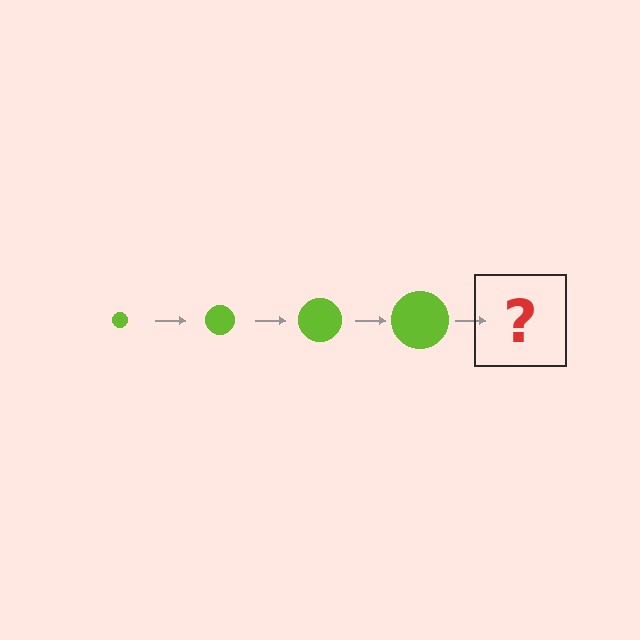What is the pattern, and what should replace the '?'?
The pattern is that the circle gets progressively larger each step. The '?' should be a lime circle, larger than the previous one.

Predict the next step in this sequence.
The next step is a lime circle, larger than the previous one.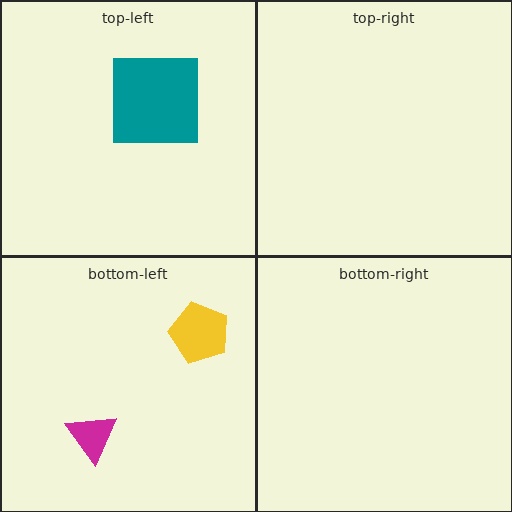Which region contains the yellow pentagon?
The bottom-left region.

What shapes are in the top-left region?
The teal square.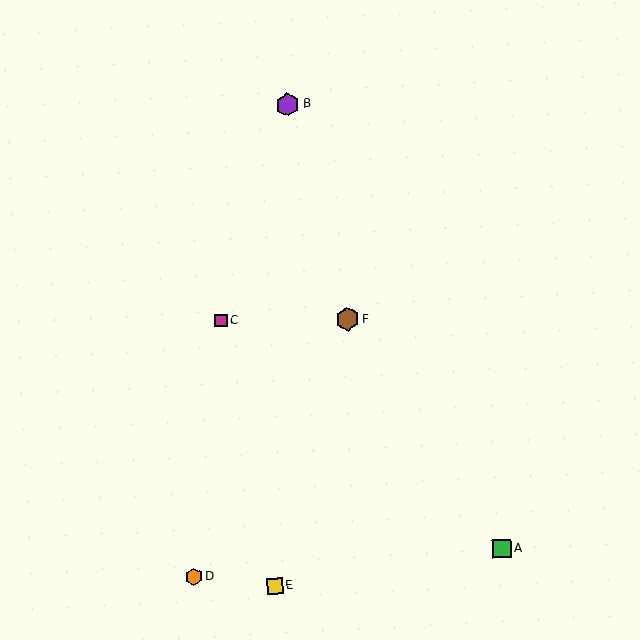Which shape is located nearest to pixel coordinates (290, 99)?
The purple hexagon (labeled B) at (288, 105) is nearest to that location.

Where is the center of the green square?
The center of the green square is at (502, 549).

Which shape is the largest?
The brown hexagon (labeled F) is the largest.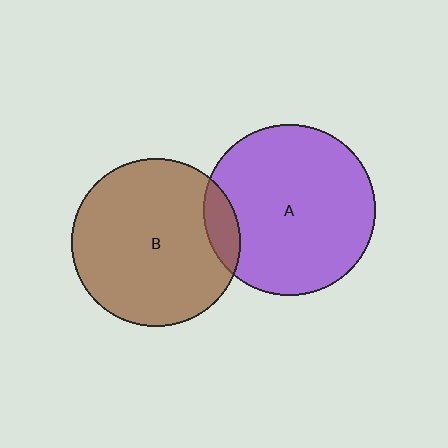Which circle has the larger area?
Circle A (purple).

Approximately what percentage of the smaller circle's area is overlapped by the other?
Approximately 10%.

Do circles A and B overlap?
Yes.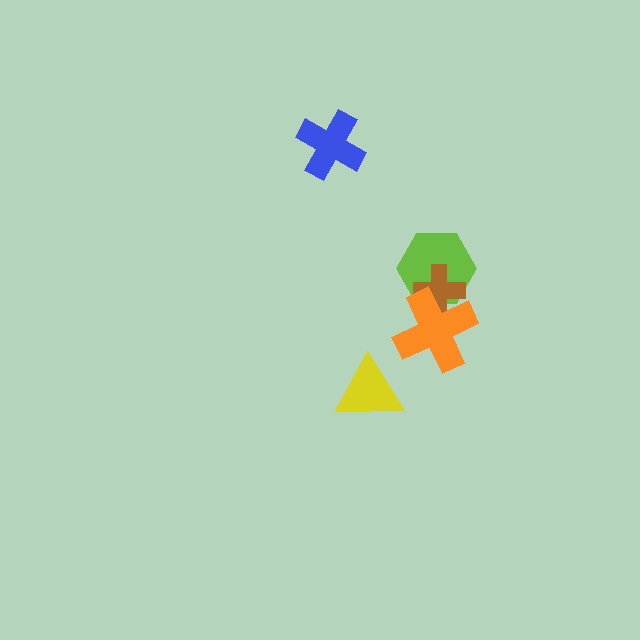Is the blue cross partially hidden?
No, no other shape covers it.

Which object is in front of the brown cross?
The orange cross is in front of the brown cross.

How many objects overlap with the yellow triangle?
0 objects overlap with the yellow triangle.